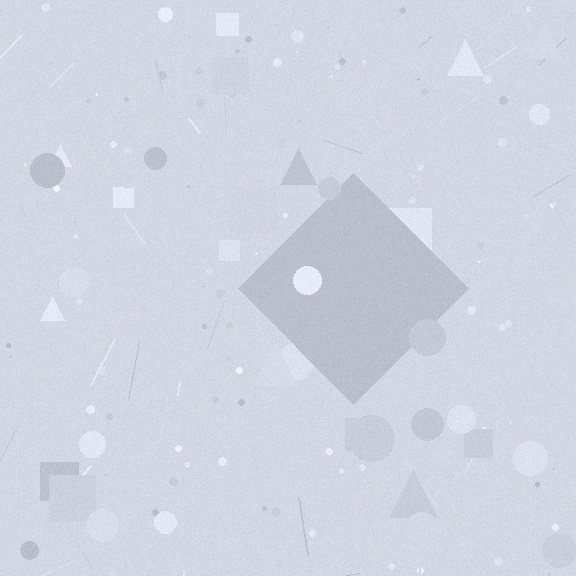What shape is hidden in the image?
A diamond is hidden in the image.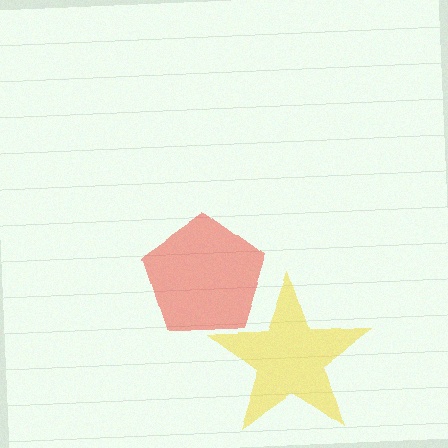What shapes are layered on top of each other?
The layered shapes are: a yellow star, a red pentagon.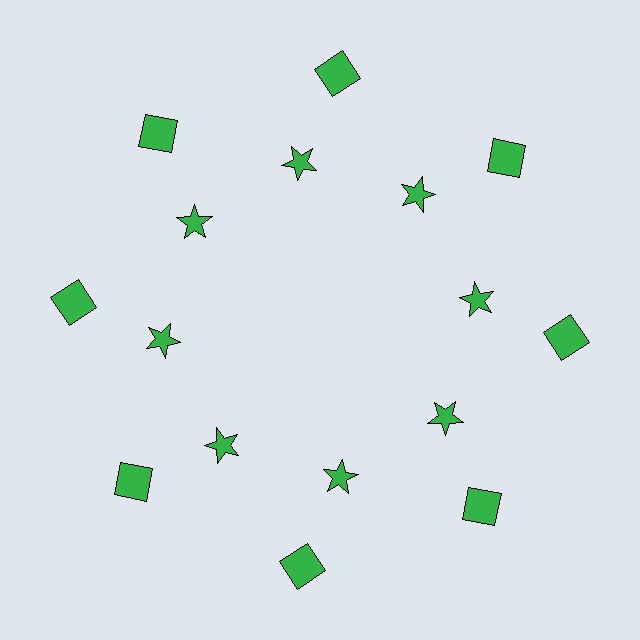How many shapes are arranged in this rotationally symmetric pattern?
There are 16 shapes, arranged in 8 groups of 2.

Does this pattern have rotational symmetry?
Yes, this pattern has 8-fold rotational symmetry. It looks the same after rotating 45 degrees around the center.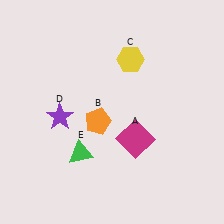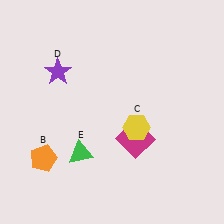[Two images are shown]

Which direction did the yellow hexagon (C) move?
The yellow hexagon (C) moved down.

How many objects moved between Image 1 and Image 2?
3 objects moved between the two images.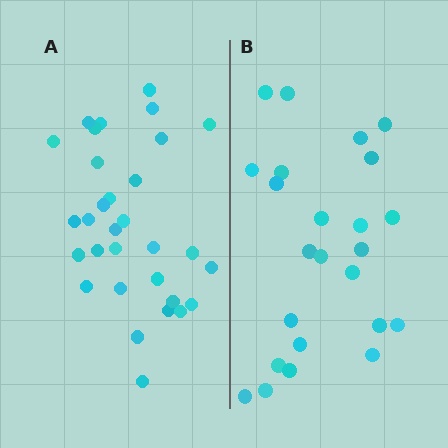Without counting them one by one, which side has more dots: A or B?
Region A (the left region) has more dots.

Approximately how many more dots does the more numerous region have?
Region A has roughly 8 or so more dots than region B.